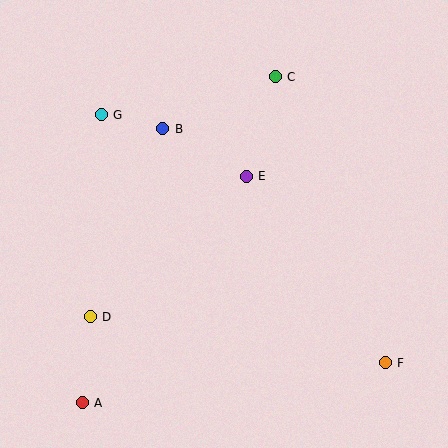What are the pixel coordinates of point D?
Point D is at (90, 317).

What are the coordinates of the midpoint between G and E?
The midpoint between G and E is at (174, 146).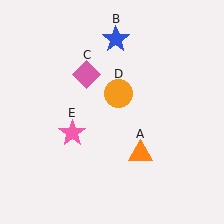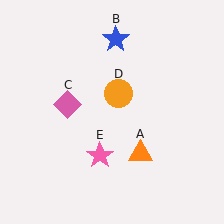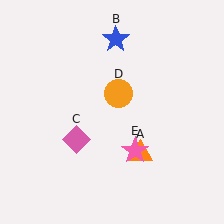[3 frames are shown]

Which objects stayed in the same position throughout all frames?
Orange triangle (object A) and blue star (object B) and orange circle (object D) remained stationary.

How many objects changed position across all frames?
2 objects changed position: pink diamond (object C), pink star (object E).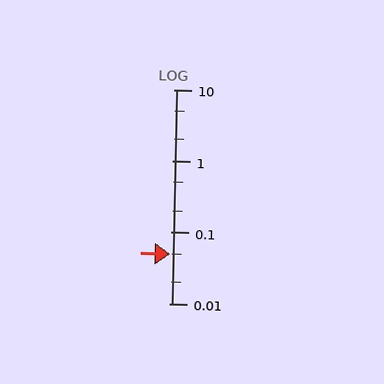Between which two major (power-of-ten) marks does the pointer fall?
The pointer is between 0.01 and 0.1.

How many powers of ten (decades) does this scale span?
The scale spans 3 decades, from 0.01 to 10.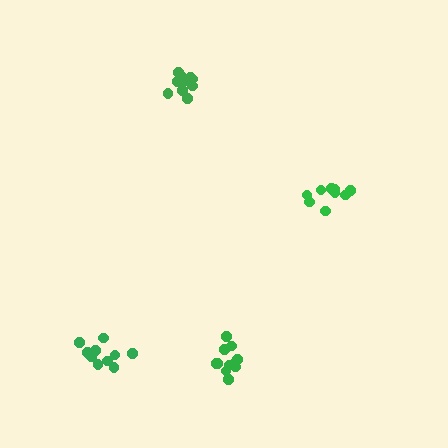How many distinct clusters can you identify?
There are 4 distinct clusters.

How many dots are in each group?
Group 1: 9 dots, Group 2: 10 dots, Group 3: 10 dots, Group 4: 12 dots (41 total).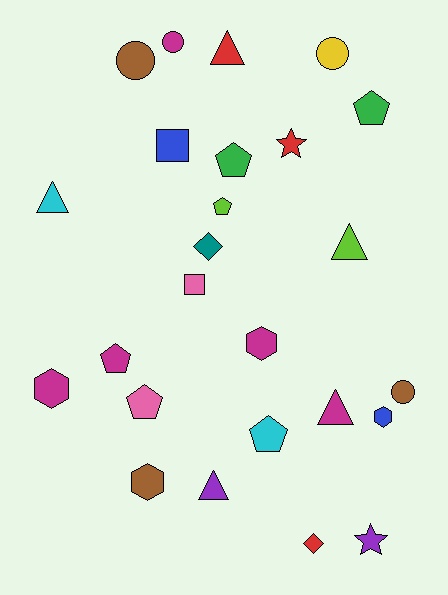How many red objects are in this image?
There are 3 red objects.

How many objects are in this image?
There are 25 objects.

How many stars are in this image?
There are 2 stars.